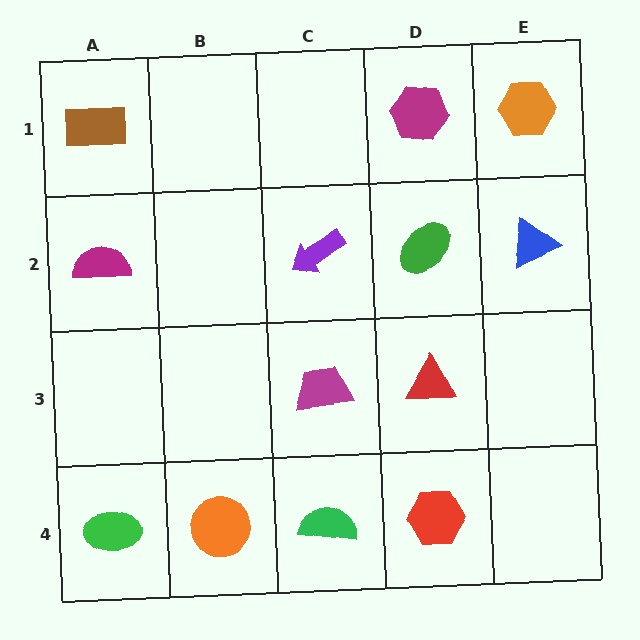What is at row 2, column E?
A blue triangle.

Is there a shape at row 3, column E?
No, that cell is empty.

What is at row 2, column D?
A green ellipse.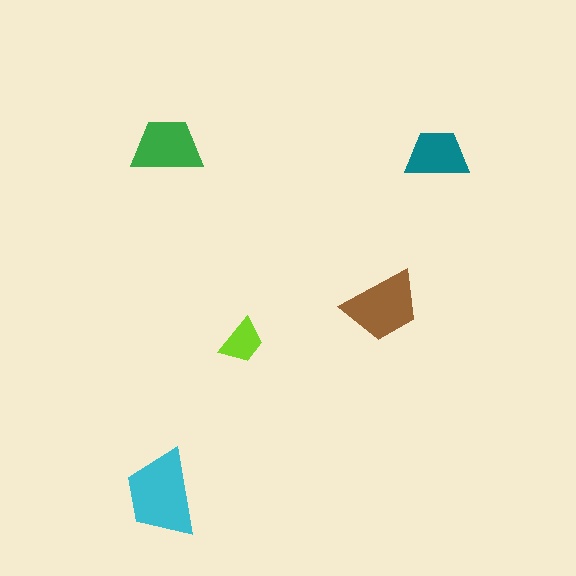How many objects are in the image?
There are 5 objects in the image.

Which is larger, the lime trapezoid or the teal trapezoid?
The teal one.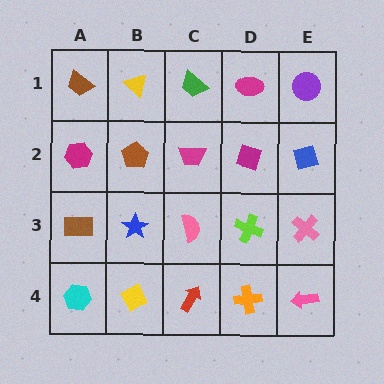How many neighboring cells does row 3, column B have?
4.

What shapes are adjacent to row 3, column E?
A blue diamond (row 2, column E), a pink arrow (row 4, column E), a lime cross (row 3, column D).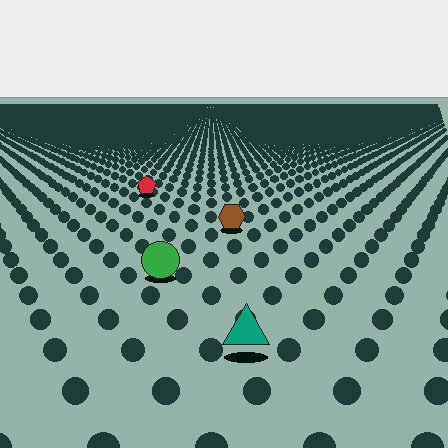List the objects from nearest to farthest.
From nearest to farthest: the teal triangle, the green circle, the brown hexagon, the red pentagon.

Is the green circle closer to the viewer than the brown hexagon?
Yes. The green circle is closer — you can tell from the texture gradient: the ground texture is coarser near it.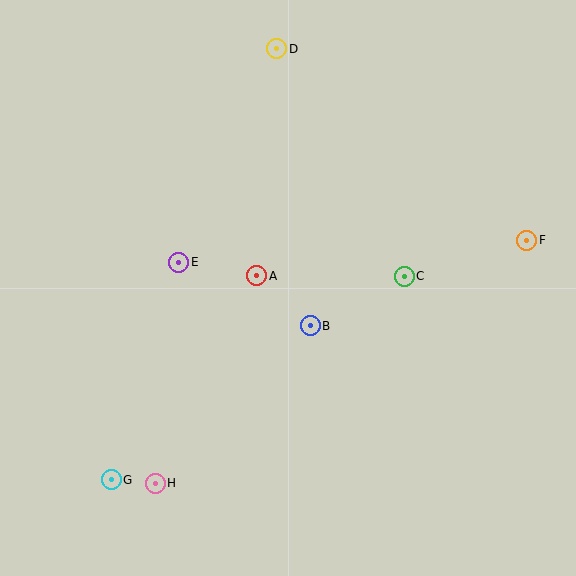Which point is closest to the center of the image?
Point A at (257, 276) is closest to the center.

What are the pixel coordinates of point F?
Point F is at (526, 240).